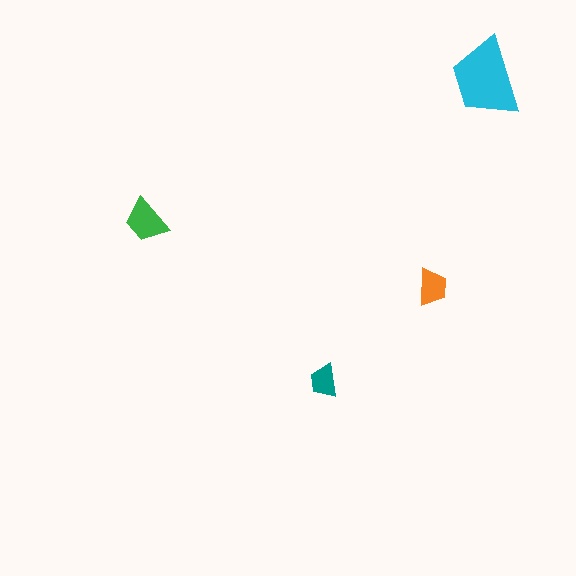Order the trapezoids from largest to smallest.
the cyan one, the green one, the orange one, the teal one.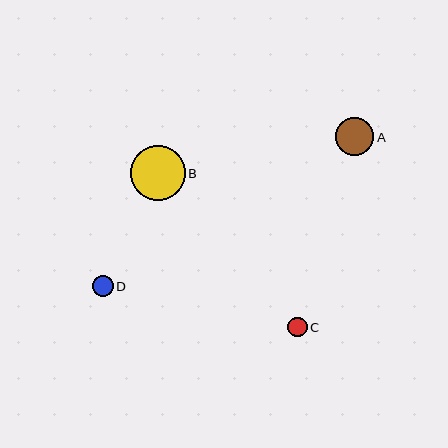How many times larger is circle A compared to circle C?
Circle A is approximately 2.0 times the size of circle C.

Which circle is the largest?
Circle B is the largest with a size of approximately 55 pixels.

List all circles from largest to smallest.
From largest to smallest: B, A, D, C.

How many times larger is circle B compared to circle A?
Circle B is approximately 1.4 times the size of circle A.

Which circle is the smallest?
Circle C is the smallest with a size of approximately 19 pixels.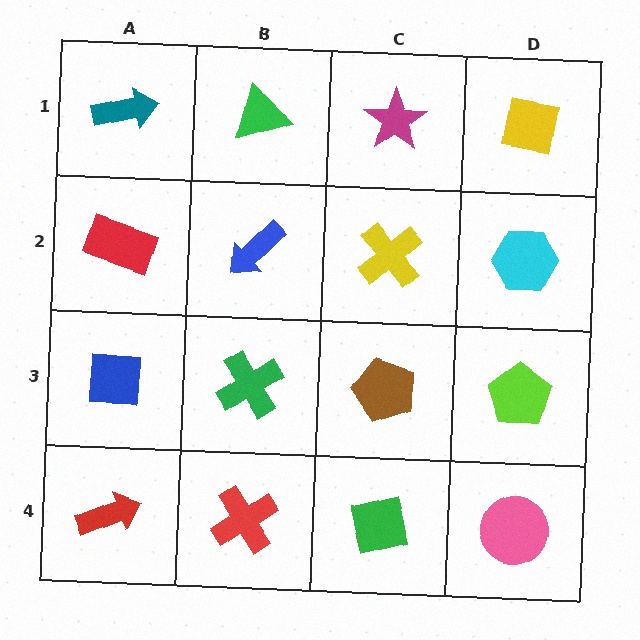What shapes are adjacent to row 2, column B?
A green triangle (row 1, column B), a green cross (row 3, column B), a red rectangle (row 2, column A), a yellow cross (row 2, column C).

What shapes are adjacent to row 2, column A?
A teal arrow (row 1, column A), a blue square (row 3, column A), a blue arrow (row 2, column B).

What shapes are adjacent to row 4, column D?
A lime pentagon (row 3, column D), a green square (row 4, column C).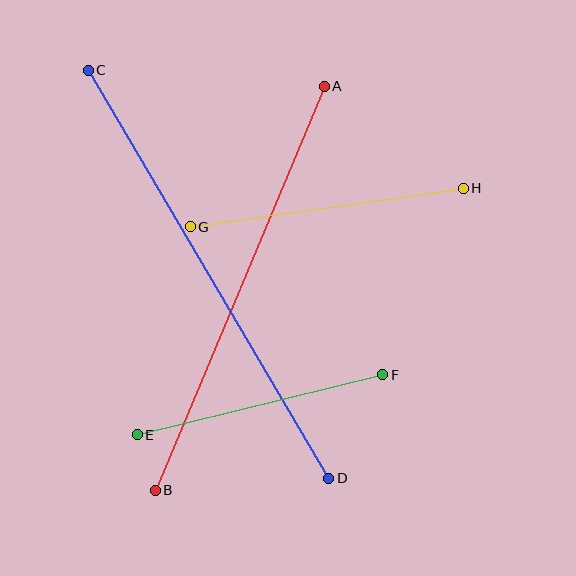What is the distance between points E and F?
The distance is approximately 253 pixels.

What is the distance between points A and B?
The distance is approximately 438 pixels.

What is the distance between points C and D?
The distance is approximately 474 pixels.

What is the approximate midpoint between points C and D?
The midpoint is at approximately (209, 274) pixels.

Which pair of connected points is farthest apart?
Points C and D are farthest apart.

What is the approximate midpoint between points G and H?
The midpoint is at approximately (327, 207) pixels.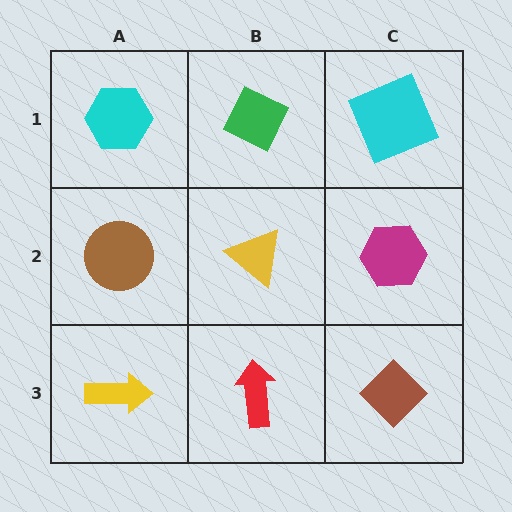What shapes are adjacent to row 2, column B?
A green diamond (row 1, column B), a red arrow (row 3, column B), a brown circle (row 2, column A), a magenta hexagon (row 2, column C).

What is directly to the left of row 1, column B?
A cyan hexagon.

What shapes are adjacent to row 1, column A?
A brown circle (row 2, column A), a green diamond (row 1, column B).